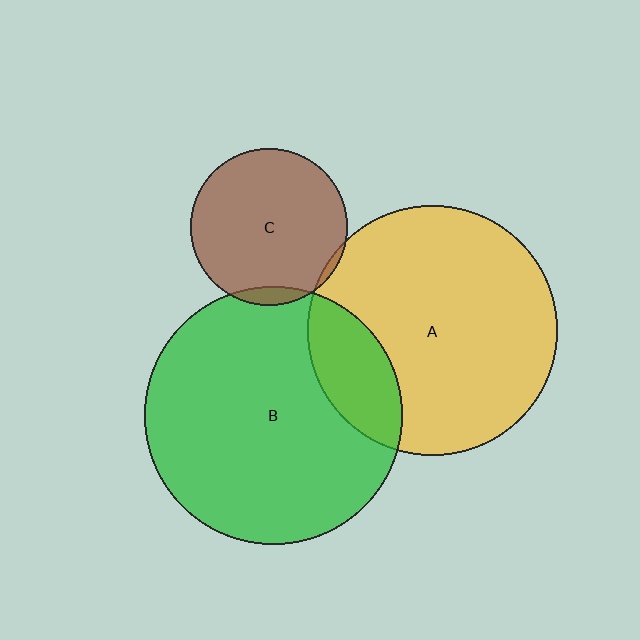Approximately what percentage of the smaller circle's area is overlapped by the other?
Approximately 5%.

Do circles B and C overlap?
Yes.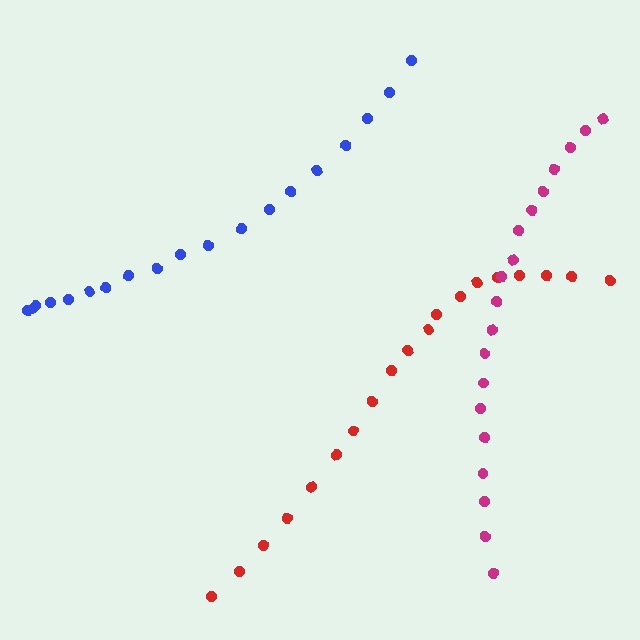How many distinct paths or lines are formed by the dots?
There are 3 distinct paths.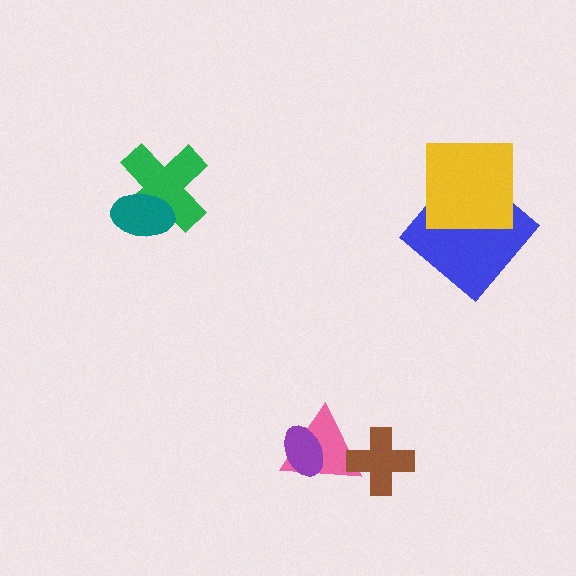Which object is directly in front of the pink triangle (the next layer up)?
The brown cross is directly in front of the pink triangle.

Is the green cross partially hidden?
Yes, it is partially covered by another shape.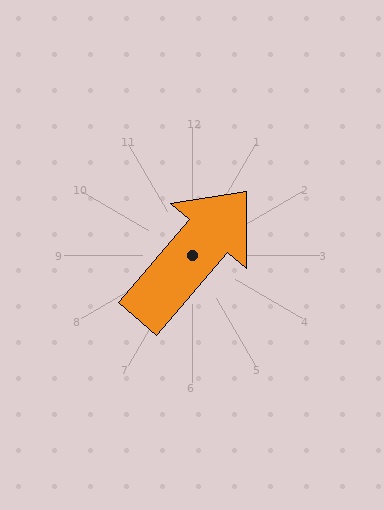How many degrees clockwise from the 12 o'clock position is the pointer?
Approximately 41 degrees.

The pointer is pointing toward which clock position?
Roughly 1 o'clock.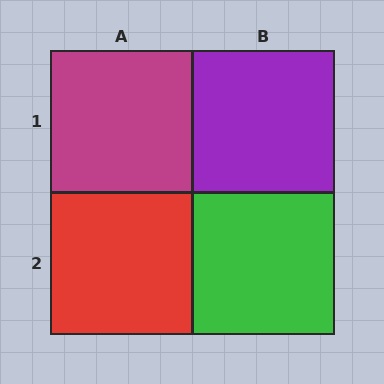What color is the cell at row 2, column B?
Green.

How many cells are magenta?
1 cell is magenta.